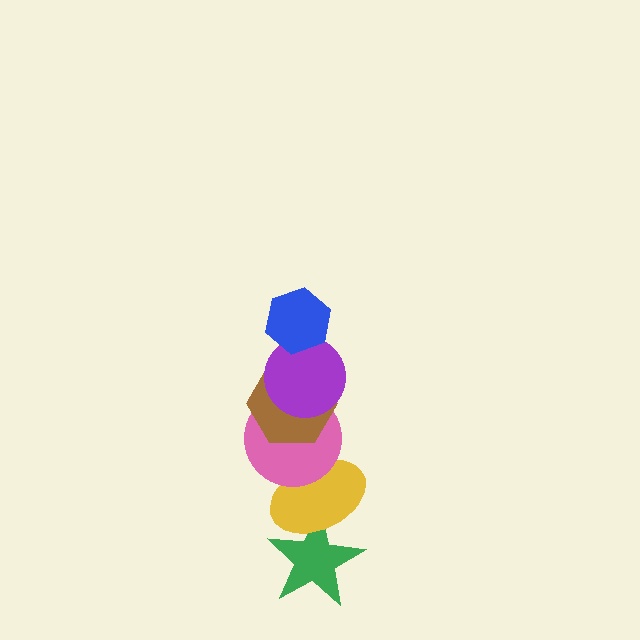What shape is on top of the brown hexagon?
The purple circle is on top of the brown hexagon.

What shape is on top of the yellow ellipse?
The pink circle is on top of the yellow ellipse.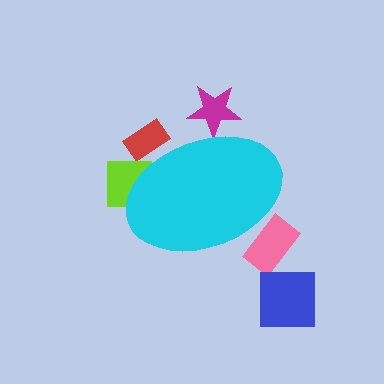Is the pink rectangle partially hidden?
Yes, the pink rectangle is partially hidden behind the cyan ellipse.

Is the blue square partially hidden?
No, the blue square is fully visible.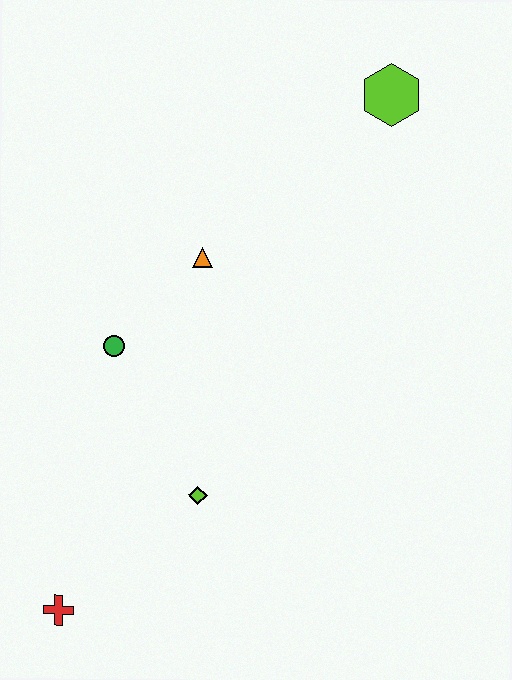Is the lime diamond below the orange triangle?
Yes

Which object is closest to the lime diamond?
The green circle is closest to the lime diamond.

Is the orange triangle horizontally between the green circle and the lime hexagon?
Yes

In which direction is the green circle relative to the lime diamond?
The green circle is above the lime diamond.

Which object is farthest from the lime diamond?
The lime hexagon is farthest from the lime diamond.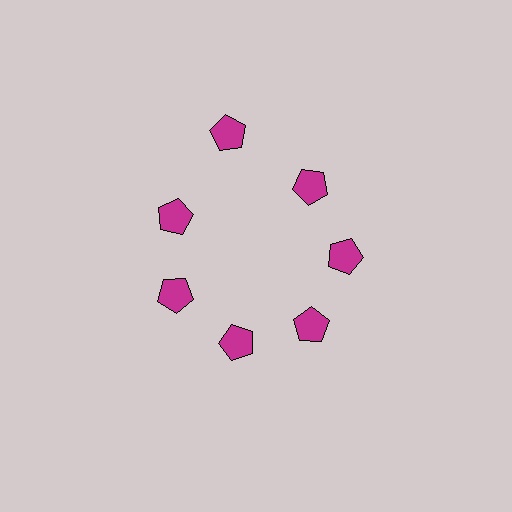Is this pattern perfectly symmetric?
No. The 7 magenta pentagons are arranged in a ring, but one element near the 12 o'clock position is pushed outward from the center, breaking the 7-fold rotational symmetry.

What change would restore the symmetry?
The symmetry would be restored by moving it inward, back onto the ring so that all 7 pentagons sit at equal angles and equal distance from the center.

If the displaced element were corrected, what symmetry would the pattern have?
It would have 7-fold rotational symmetry — the pattern would map onto itself every 51 degrees.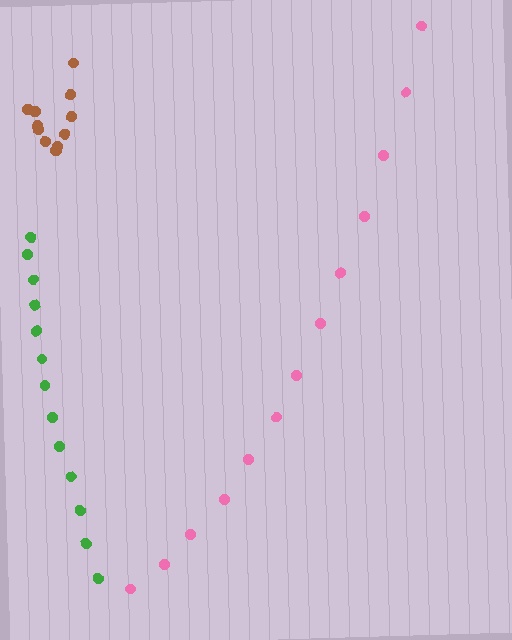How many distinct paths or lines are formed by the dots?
There are 3 distinct paths.